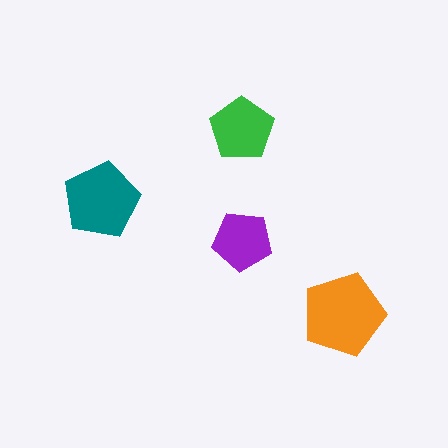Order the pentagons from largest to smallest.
the orange one, the teal one, the green one, the purple one.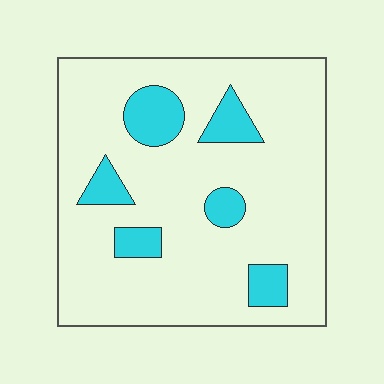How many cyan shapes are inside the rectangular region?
6.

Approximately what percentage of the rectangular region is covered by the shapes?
Approximately 15%.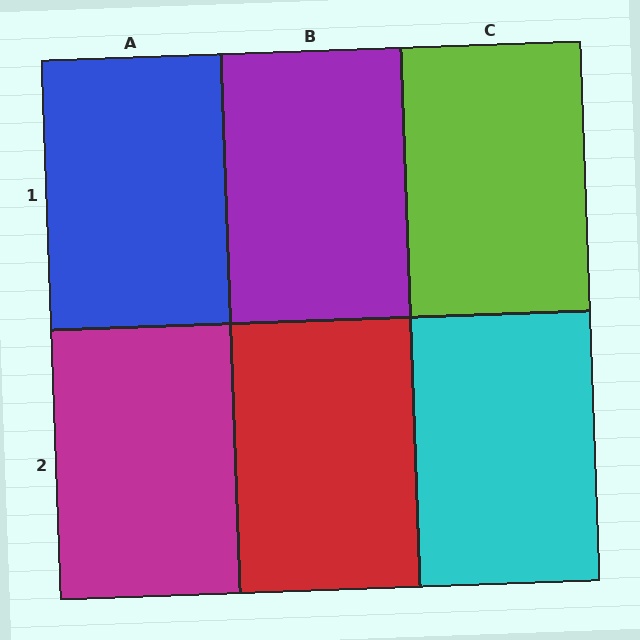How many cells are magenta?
1 cell is magenta.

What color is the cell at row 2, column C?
Cyan.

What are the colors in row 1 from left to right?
Blue, purple, lime.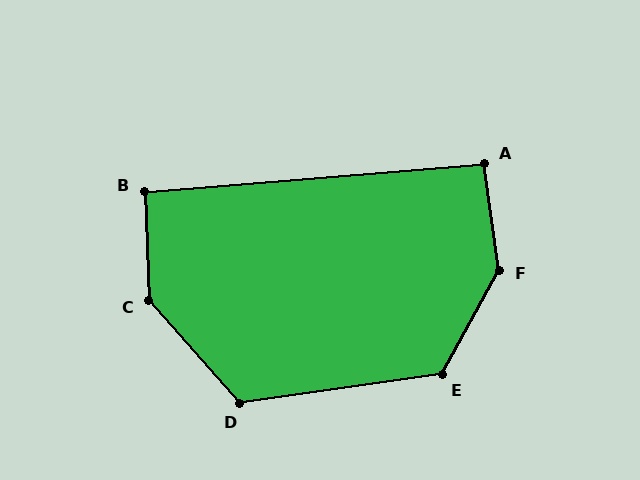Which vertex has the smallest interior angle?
A, at approximately 93 degrees.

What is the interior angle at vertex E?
Approximately 127 degrees (obtuse).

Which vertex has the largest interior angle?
F, at approximately 144 degrees.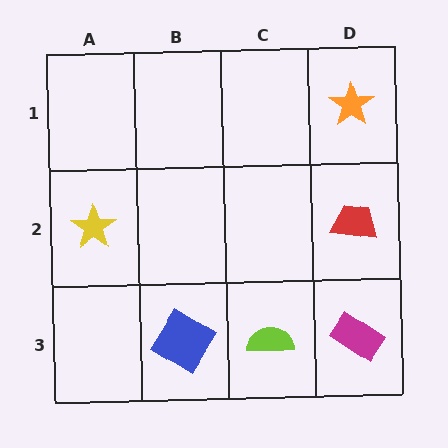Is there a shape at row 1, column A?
No, that cell is empty.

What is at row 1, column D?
An orange star.